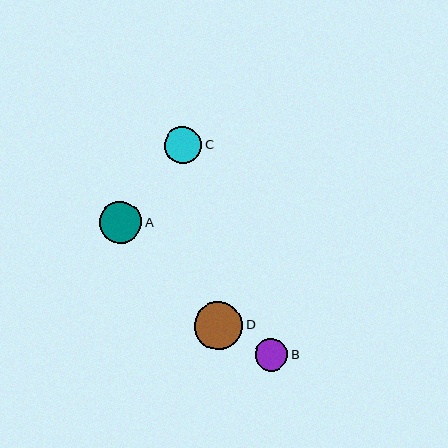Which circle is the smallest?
Circle B is the smallest with a size of approximately 32 pixels.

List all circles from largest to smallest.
From largest to smallest: D, A, C, B.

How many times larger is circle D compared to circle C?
Circle D is approximately 1.3 times the size of circle C.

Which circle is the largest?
Circle D is the largest with a size of approximately 48 pixels.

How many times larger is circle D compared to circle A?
Circle D is approximately 1.1 times the size of circle A.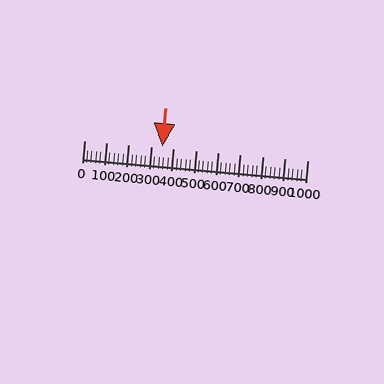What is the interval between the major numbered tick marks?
The major tick marks are spaced 100 units apart.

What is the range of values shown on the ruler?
The ruler shows values from 0 to 1000.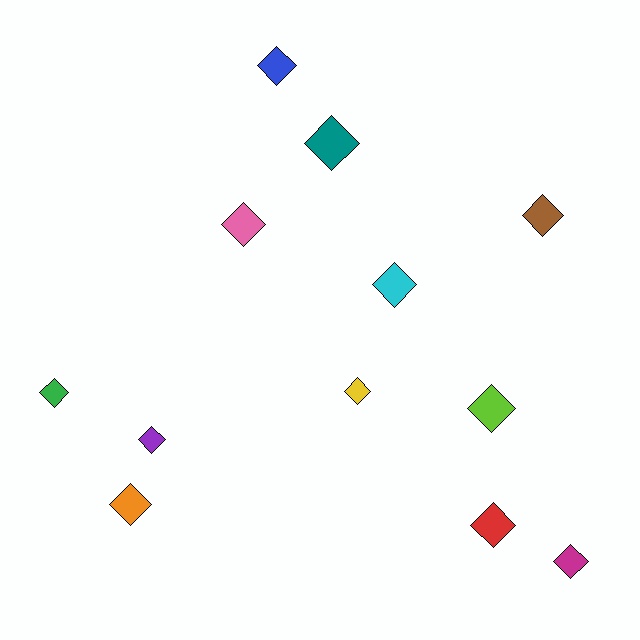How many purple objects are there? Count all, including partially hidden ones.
There is 1 purple object.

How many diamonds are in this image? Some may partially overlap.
There are 12 diamonds.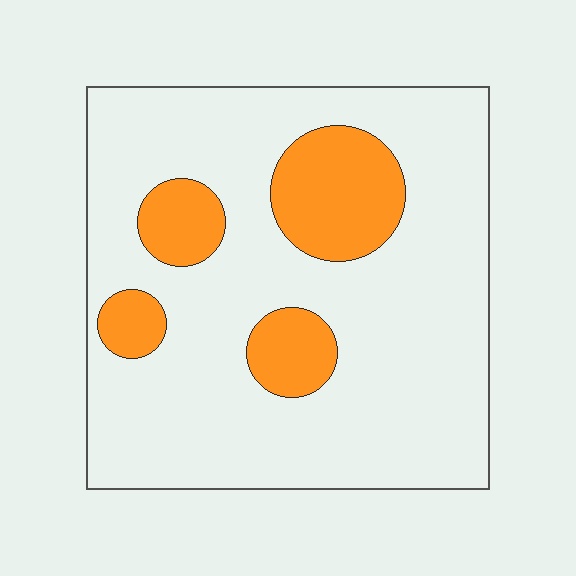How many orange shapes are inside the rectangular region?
4.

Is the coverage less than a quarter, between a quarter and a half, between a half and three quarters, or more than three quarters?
Less than a quarter.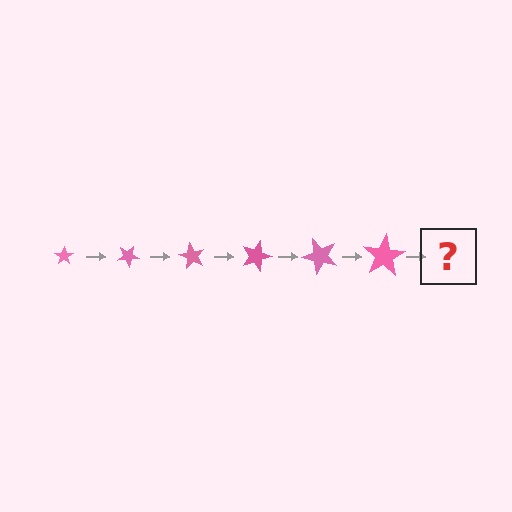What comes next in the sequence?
The next element should be a star, larger than the previous one and rotated 180 degrees from the start.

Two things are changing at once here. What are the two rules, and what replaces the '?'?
The two rules are that the star grows larger each step and it rotates 30 degrees each step. The '?' should be a star, larger than the previous one and rotated 180 degrees from the start.